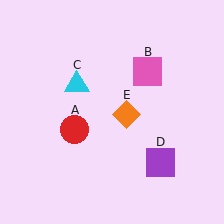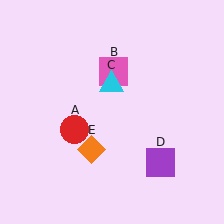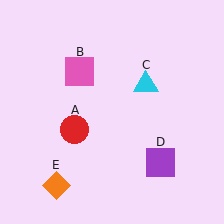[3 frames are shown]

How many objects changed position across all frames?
3 objects changed position: pink square (object B), cyan triangle (object C), orange diamond (object E).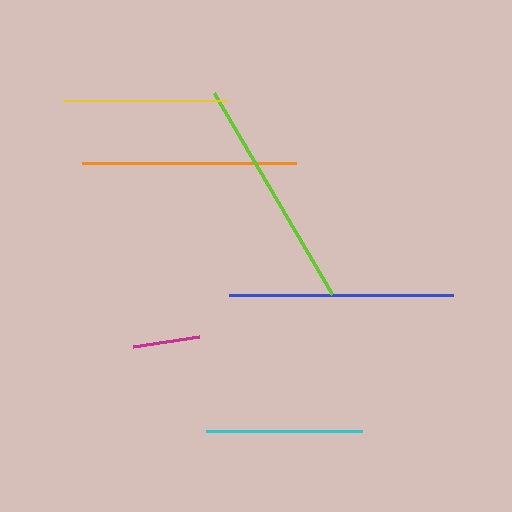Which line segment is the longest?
The lime line is the longest at approximately 233 pixels.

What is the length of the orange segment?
The orange segment is approximately 214 pixels long.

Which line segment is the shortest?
The magenta line is the shortest at approximately 67 pixels.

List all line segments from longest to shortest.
From longest to shortest: lime, blue, orange, yellow, cyan, magenta.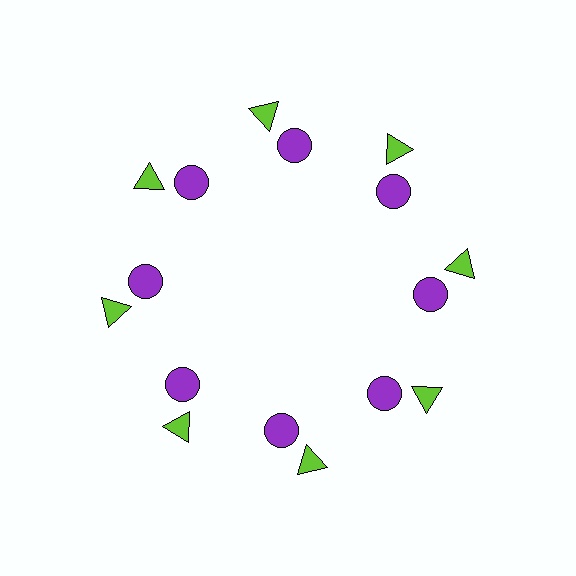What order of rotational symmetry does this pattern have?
This pattern has 8-fold rotational symmetry.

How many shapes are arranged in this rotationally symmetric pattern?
There are 16 shapes, arranged in 8 groups of 2.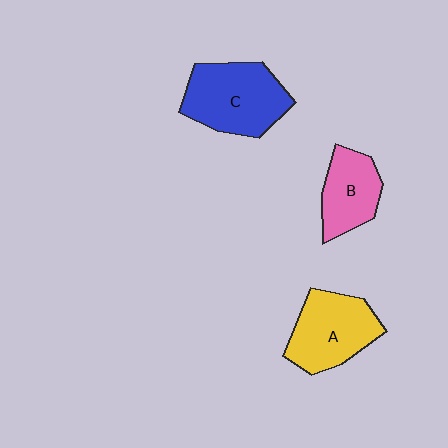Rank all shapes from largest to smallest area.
From largest to smallest: C (blue), A (yellow), B (pink).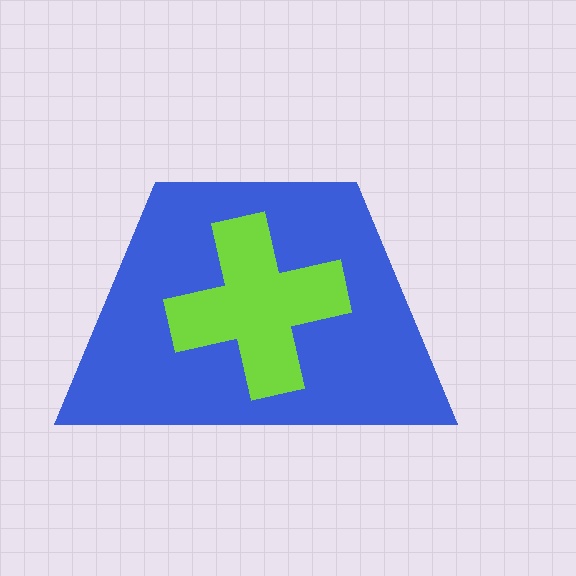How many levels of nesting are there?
2.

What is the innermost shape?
The lime cross.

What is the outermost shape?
The blue trapezoid.